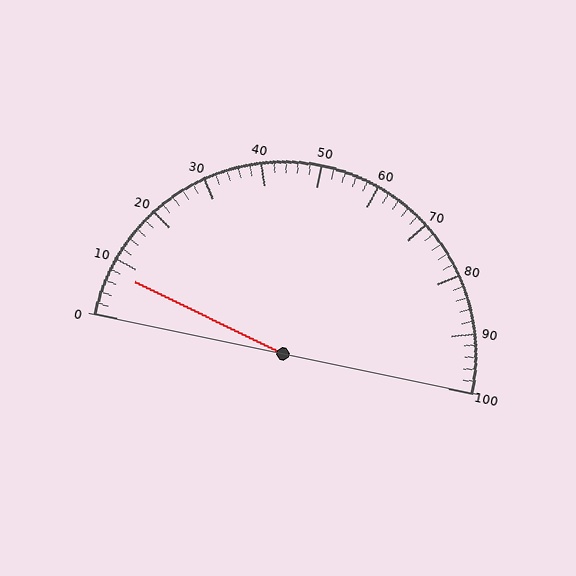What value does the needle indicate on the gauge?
The needle indicates approximately 8.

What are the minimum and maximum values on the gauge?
The gauge ranges from 0 to 100.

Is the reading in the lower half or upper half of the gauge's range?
The reading is in the lower half of the range (0 to 100).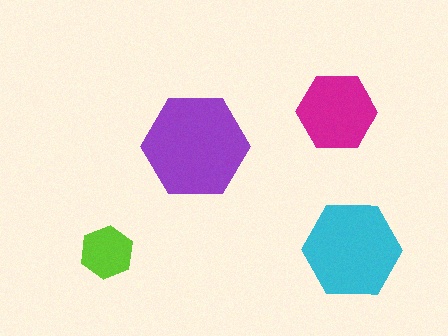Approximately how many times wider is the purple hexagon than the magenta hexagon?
About 1.5 times wider.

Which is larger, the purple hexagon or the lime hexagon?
The purple one.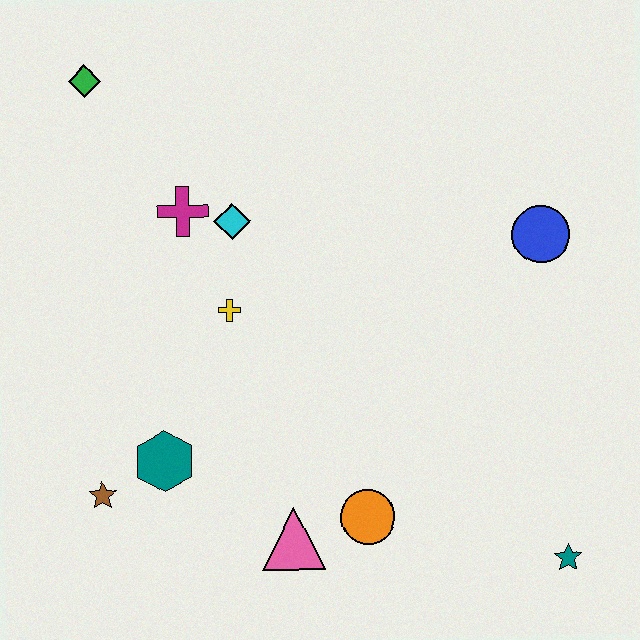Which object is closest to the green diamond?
The magenta cross is closest to the green diamond.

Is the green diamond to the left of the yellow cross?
Yes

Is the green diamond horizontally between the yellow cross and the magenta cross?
No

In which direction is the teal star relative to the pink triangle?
The teal star is to the right of the pink triangle.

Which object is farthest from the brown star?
The blue circle is farthest from the brown star.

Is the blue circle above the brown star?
Yes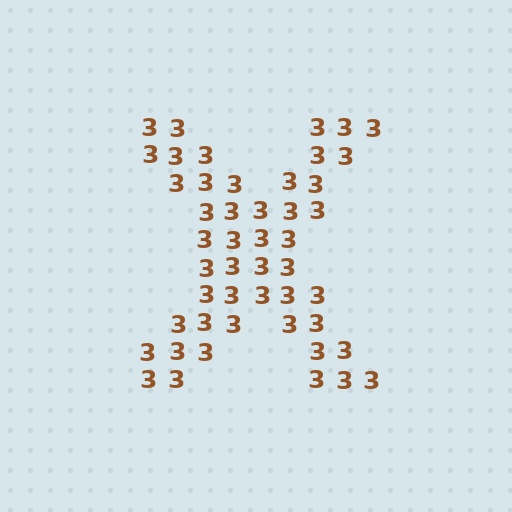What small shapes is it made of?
It is made of small digit 3's.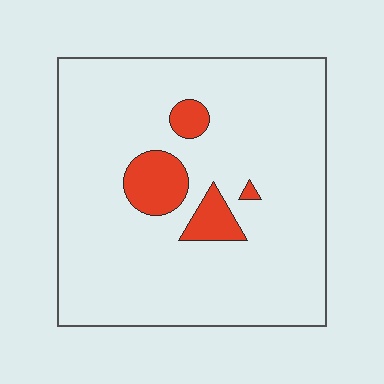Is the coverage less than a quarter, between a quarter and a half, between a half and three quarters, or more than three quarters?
Less than a quarter.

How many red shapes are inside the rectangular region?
4.